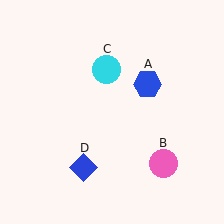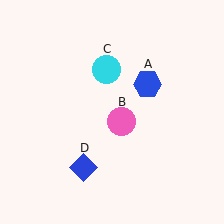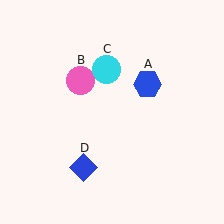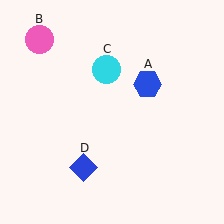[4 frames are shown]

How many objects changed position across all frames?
1 object changed position: pink circle (object B).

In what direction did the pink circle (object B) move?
The pink circle (object B) moved up and to the left.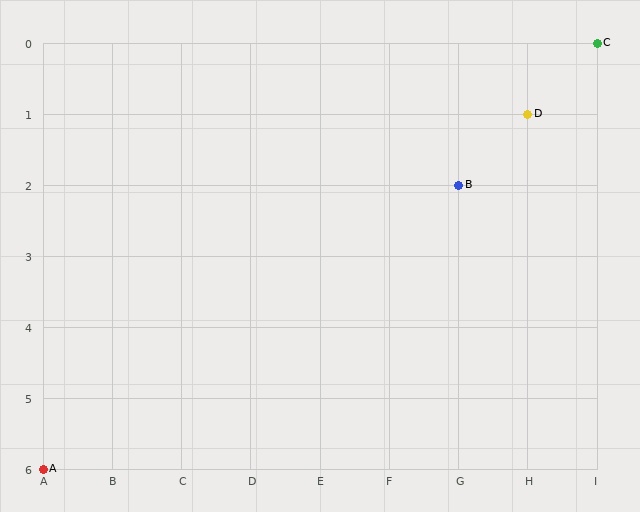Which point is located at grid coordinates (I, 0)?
Point C is at (I, 0).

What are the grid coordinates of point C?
Point C is at grid coordinates (I, 0).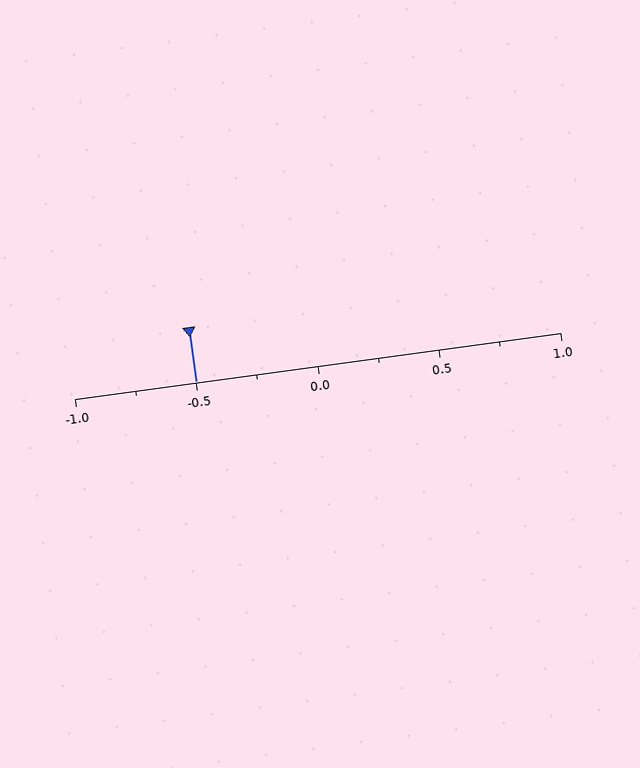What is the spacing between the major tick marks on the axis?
The major ticks are spaced 0.5 apart.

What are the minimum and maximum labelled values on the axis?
The axis runs from -1.0 to 1.0.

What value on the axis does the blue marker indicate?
The marker indicates approximately -0.5.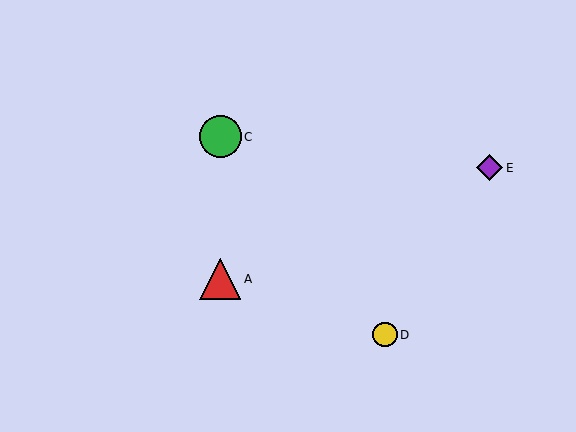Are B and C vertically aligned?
Yes, both are at x≈220.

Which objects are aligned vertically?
Objects A, B, C are aligned vertically.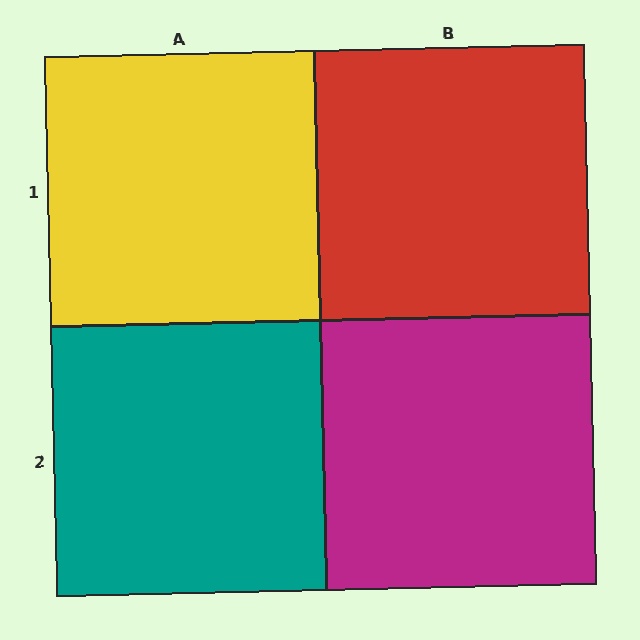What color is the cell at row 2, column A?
Teal.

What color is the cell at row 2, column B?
Magenta.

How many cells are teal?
1 cell is teal.